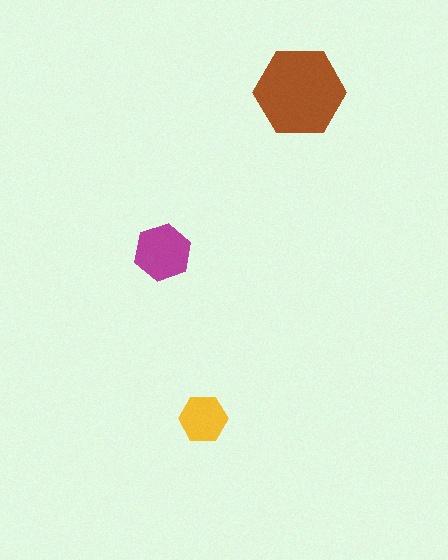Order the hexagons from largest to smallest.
the brown one, the magenta one, the yellow one.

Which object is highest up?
The brown hexagon is topmost.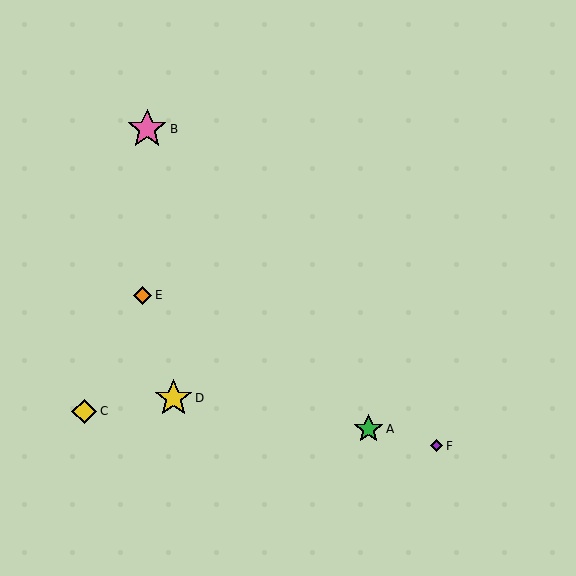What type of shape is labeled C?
Shape C is a yellow diamond.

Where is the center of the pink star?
The center of the pink star is at (147, 129).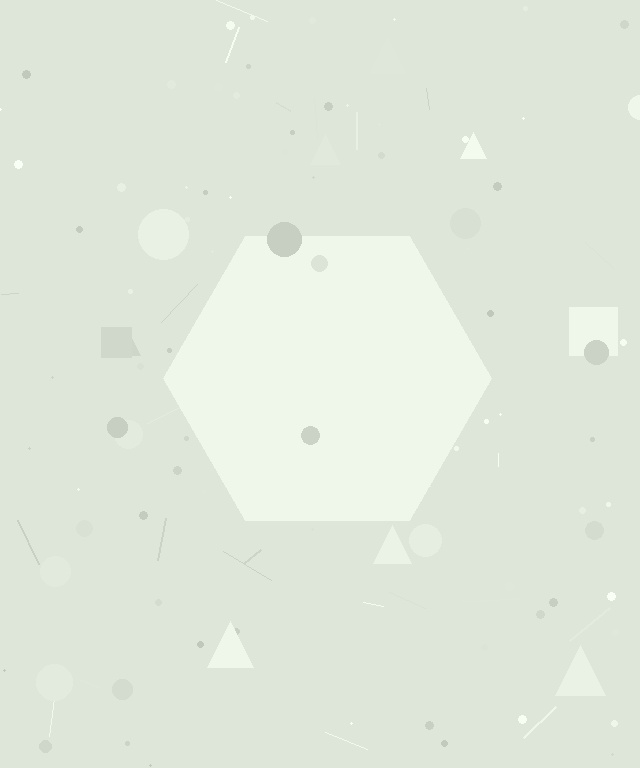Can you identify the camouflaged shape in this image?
The camouflaged shape is a hexagon.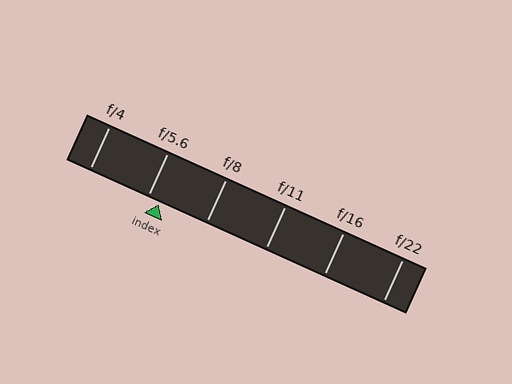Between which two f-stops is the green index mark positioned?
The index mark is between f/5.6 and f/8.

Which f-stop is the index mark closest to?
The index mark is closest to f/5.6.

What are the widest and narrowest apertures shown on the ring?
The widest aperture shown is f/4 and the narrowest is f/22.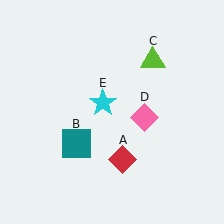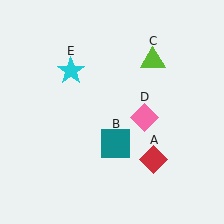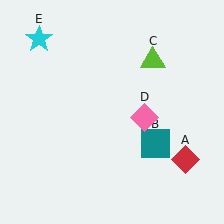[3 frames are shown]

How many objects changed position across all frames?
3 objects changed position: red diamond (object A), teal square (object B), cyan star (object E).